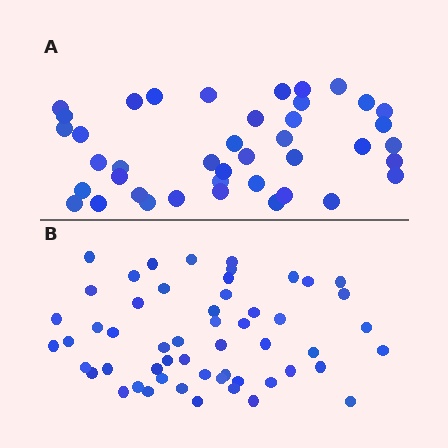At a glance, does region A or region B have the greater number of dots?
Region B (the bottom region) has more dots.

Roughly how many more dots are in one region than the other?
Region B has approximately 15 more dots than region A.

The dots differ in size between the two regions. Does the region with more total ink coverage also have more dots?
No. Region A has more total ink coverage because its dots are larger, but region B actually contains more individual dots. Total area can be misleading — the number of items is what matters here.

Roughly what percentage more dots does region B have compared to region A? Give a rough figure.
About 30% more.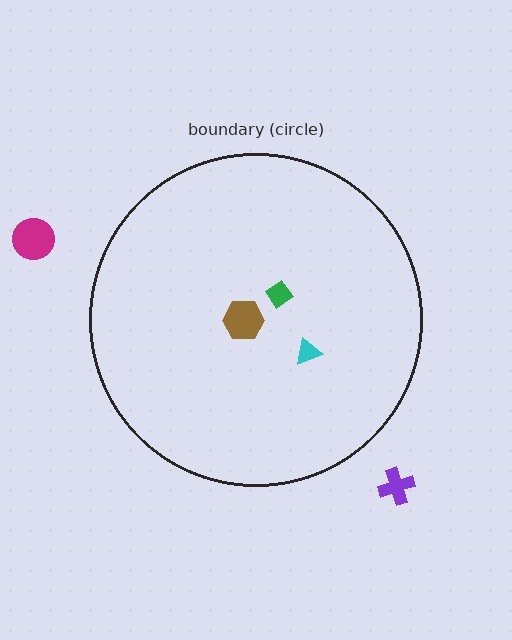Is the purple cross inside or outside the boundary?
Outside.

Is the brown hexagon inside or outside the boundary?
Inside.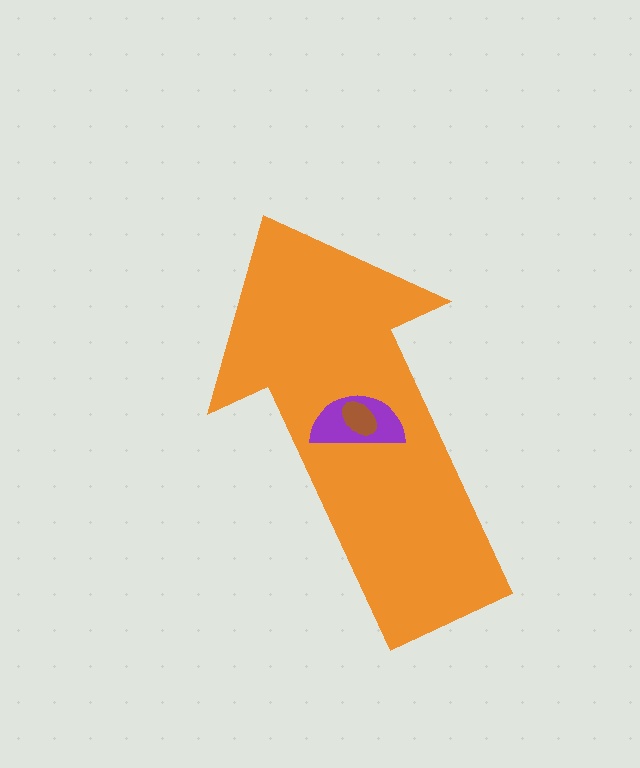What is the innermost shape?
The brown ellipse.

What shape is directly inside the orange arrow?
The purple semicircle.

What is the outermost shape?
The orange arrow.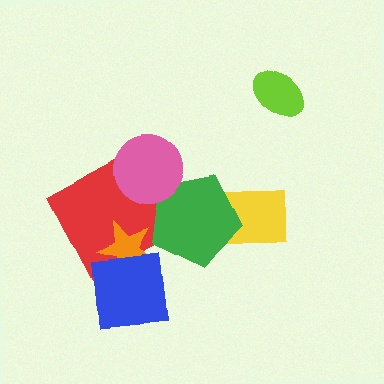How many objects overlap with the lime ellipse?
0 objects overlap with the lime ellipse.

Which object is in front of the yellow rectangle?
The green pentagon is in front of the yellow rectangle.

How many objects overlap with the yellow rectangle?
1 object overlaps with the yellow rectangle.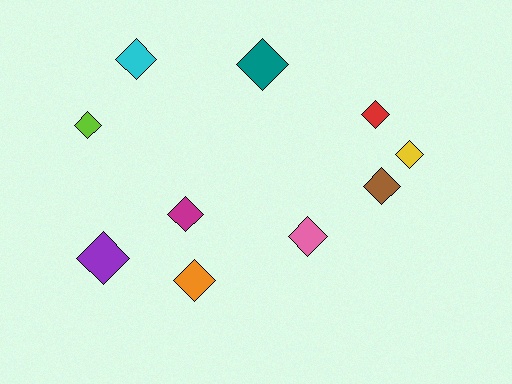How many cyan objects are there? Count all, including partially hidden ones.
There is 1 cyan object.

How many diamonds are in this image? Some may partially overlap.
There are 10 diamonds.